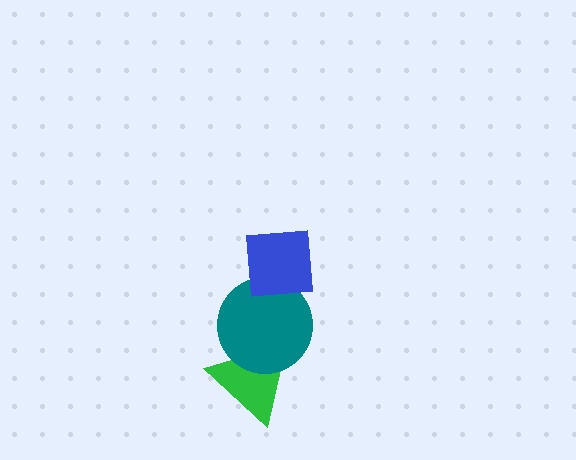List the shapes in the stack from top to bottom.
From top to bottom: the blue square, the teal circle, the green triangle.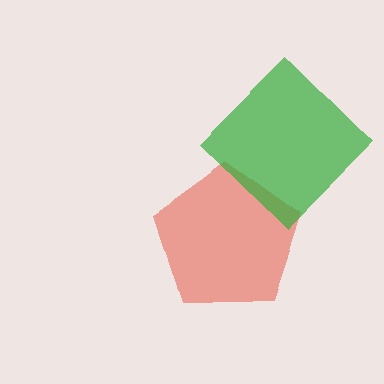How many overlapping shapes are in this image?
There are 2 overlapping shapes in the image.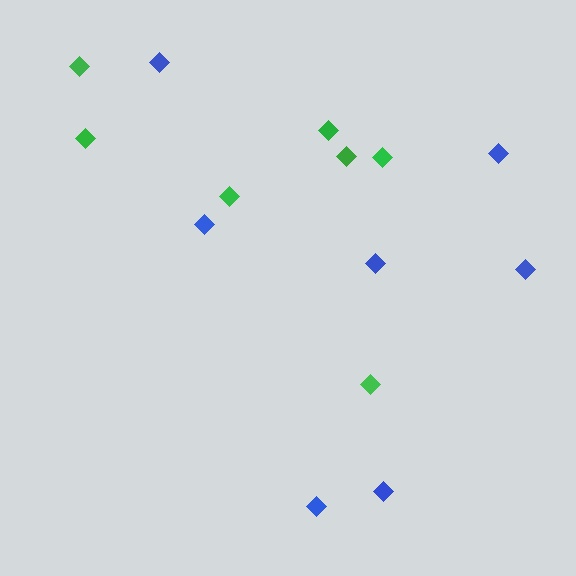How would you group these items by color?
There are 2 groups: one group of blue diamonds (7) and one group of green diamonds (7).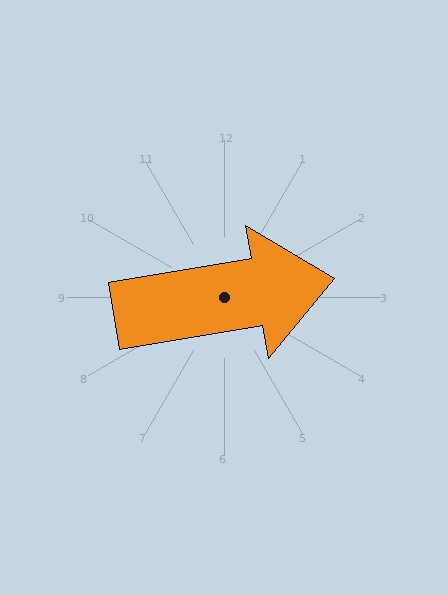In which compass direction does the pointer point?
East.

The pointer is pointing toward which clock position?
Roughly 3 o'clock.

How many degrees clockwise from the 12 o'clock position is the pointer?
Approximately 80 degrees.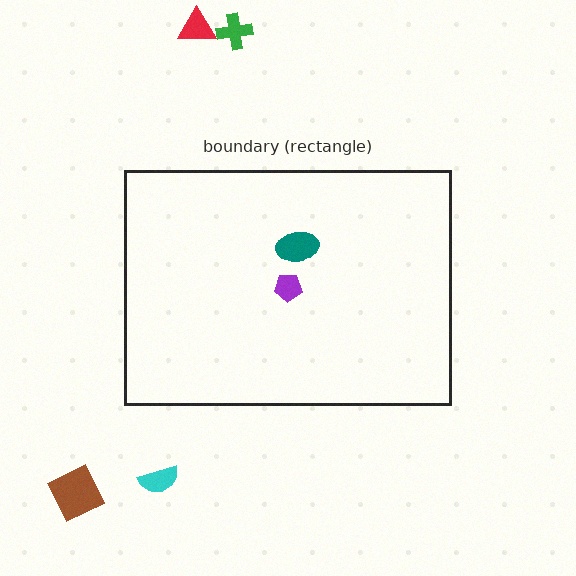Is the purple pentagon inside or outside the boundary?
Inside.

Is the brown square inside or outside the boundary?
Outside.